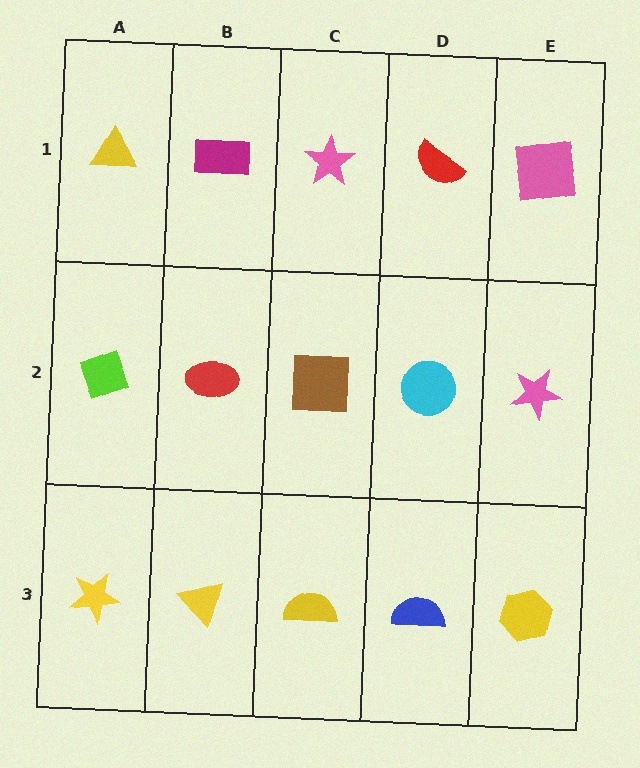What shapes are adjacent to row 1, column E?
A pink star (row 2, column E), a red semicircle (row 1, column D).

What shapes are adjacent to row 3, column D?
A cyan circle (row 2, column D), a yellow semicircle (row 3, column C), a yellow hexagon (row 3, column E).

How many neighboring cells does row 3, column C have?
3.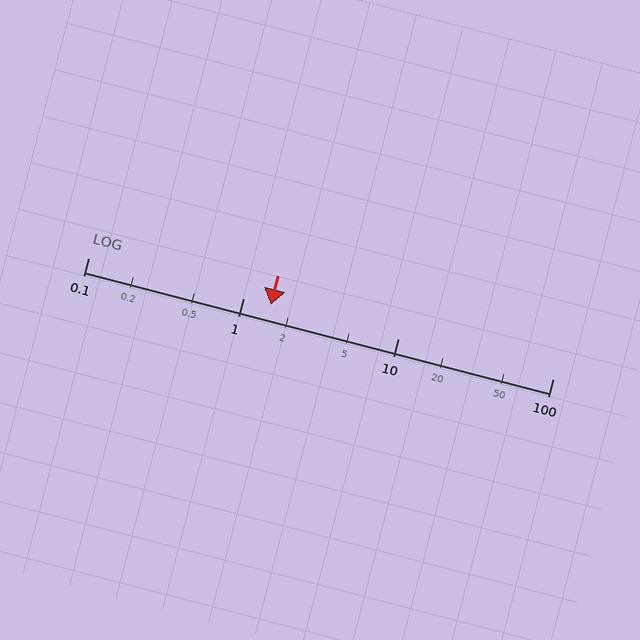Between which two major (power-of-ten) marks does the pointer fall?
The pointer is between 1 and 10.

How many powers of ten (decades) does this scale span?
The scale spans 3 decades, from 0.1 to 100.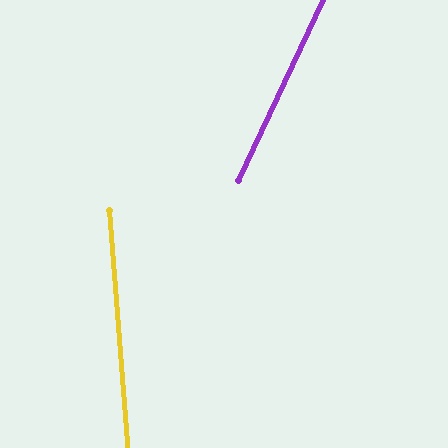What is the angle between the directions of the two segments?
Approximately 30 degrees.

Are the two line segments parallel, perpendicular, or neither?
Neither parallel nor perpendicular — they differ by about 30°.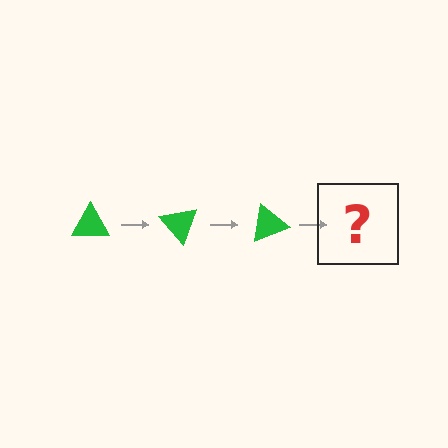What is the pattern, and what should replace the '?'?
The pattern is that the triangle rotates 50 degrees each step. The '?' should be a green triangle rotated 150 degrees.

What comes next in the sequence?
The next element should be a green triangle rotated 150 degrees.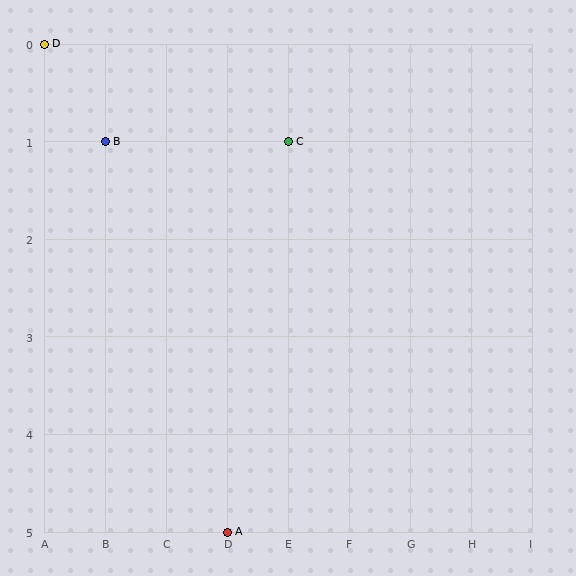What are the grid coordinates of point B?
Point B is at grid coordinates (B, 1).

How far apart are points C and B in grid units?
Points C and B are 3 columns apart.